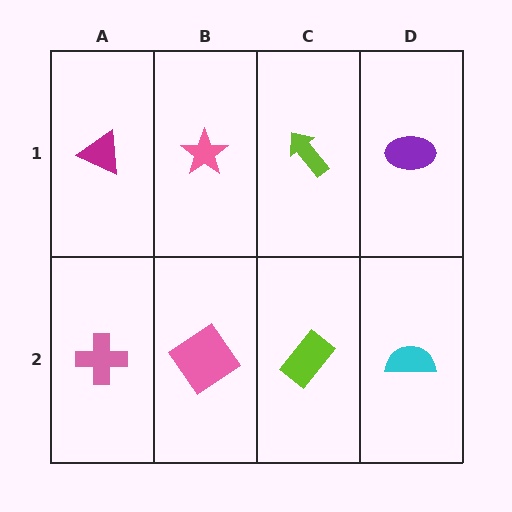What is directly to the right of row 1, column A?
A pink star.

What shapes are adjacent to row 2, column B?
A pink star (row 1, column B), a pink cross (row 2, column A), a lime rectangle (row 2, column C).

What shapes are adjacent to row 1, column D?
A cyan semicircle (row 2, column D), a lime arrow (row 1, column C).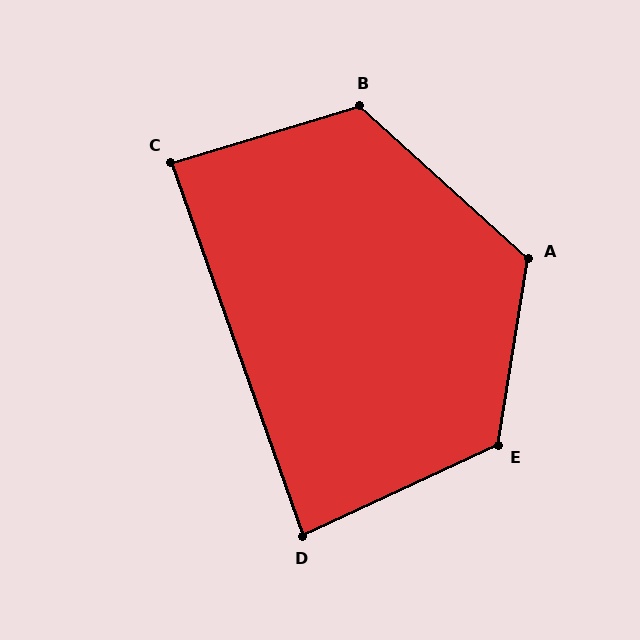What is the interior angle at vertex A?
Approximately 123 degrees (obtuse).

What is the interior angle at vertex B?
Approximately 121 degrees (obtuse).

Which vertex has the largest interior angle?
E, at approximately 125 degrees.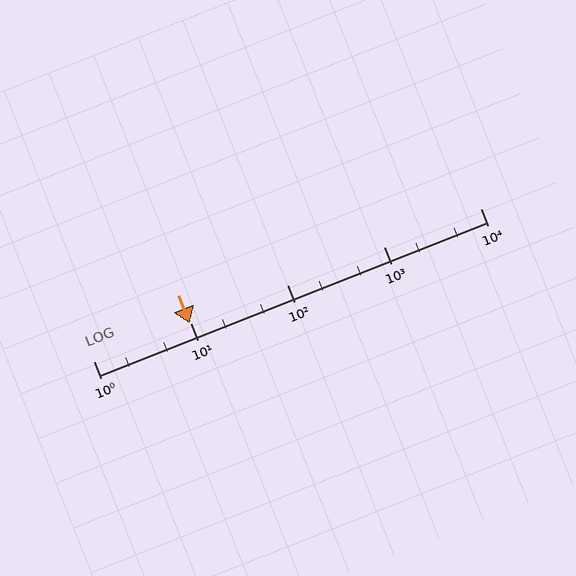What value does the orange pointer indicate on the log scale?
The pointer indicates approximately 9.8.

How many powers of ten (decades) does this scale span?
The scale spans 4 decades, from 1 to 10000.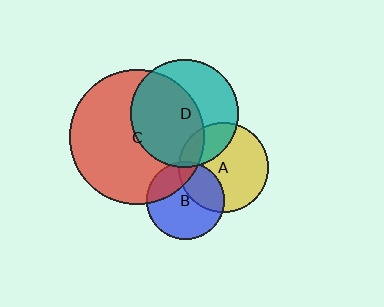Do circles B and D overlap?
Yes.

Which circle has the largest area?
Circle C (red).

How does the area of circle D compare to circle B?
Approximately 1.9 times.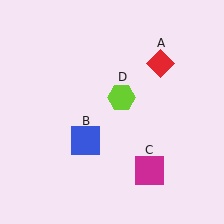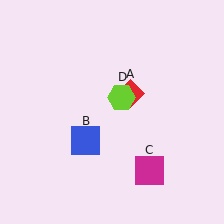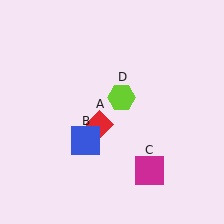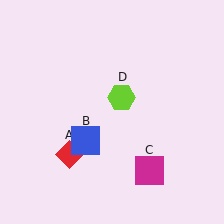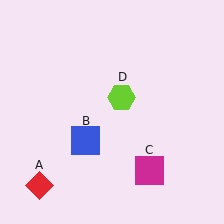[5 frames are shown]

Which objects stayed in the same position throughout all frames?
Blue square (object B) and magenta square (object C) and lime hexagon (object D) remained stationary.